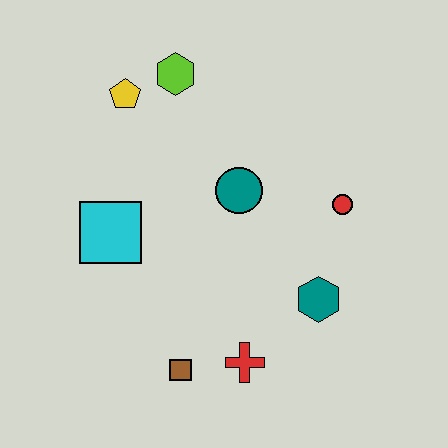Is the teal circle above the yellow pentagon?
No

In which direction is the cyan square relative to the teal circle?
The cyan square is to the left of the teal circle.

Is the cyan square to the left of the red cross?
Yes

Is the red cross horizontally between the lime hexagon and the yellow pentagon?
No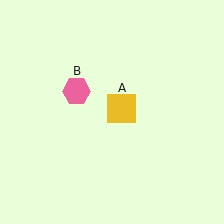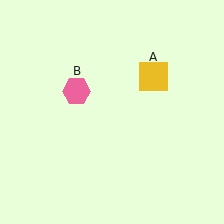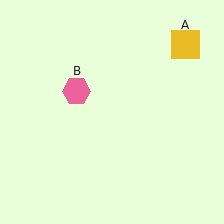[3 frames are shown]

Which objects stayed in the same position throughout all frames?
Pink hexagon (object B) remained stationary.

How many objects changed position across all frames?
1 object changed position: yellow square (object A).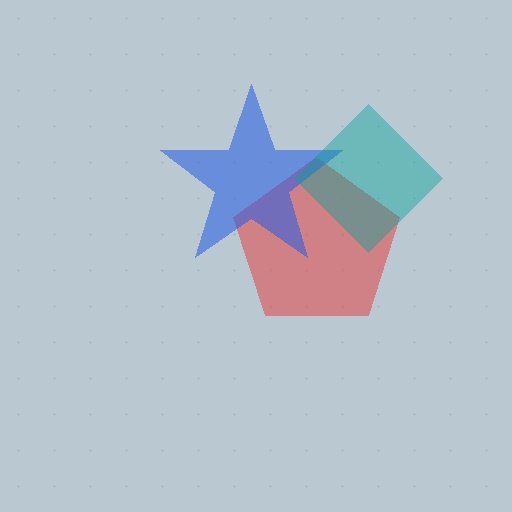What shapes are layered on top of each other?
The layered shapes are: a red pentagon, a blue star, a teal diamond.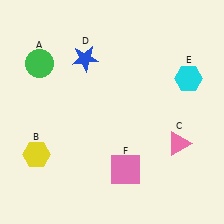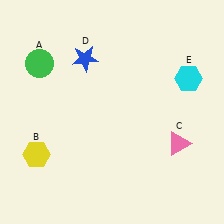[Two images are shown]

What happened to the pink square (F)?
The pink square (F) was removed in Image 2. It was in the bottom-right area of Image 1.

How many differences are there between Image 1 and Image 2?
There is 1 difference between the two images.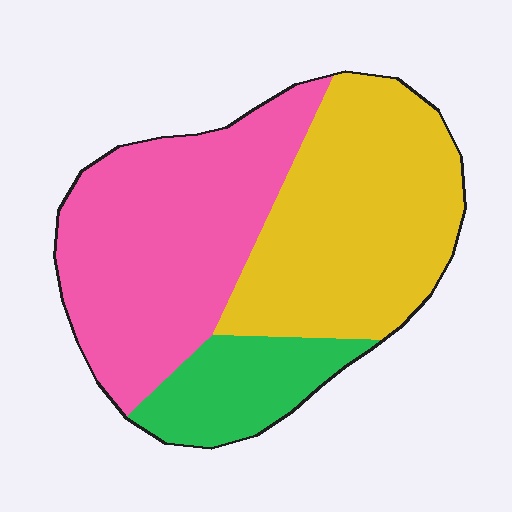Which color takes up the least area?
Green, at roughly 15%.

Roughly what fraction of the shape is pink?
Pink takes up between a quarter and a half of the shape.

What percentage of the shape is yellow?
Yellow covers roughly 40% of the shape.